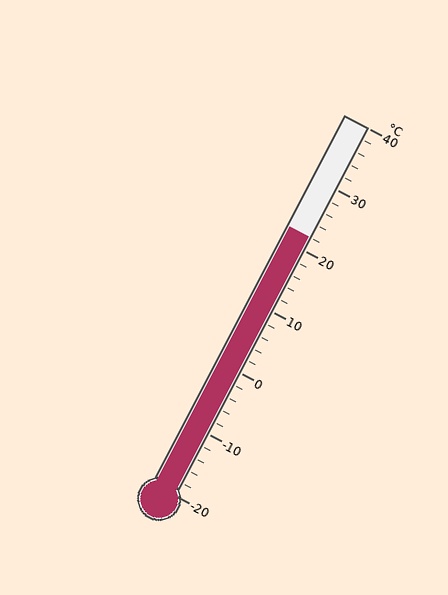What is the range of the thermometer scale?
The thermometer scale ranges from -20°C to 40°C.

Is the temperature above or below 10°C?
The temperature is above 10°C.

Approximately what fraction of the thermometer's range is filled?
The thermometer is filled to approximately 70% of its range.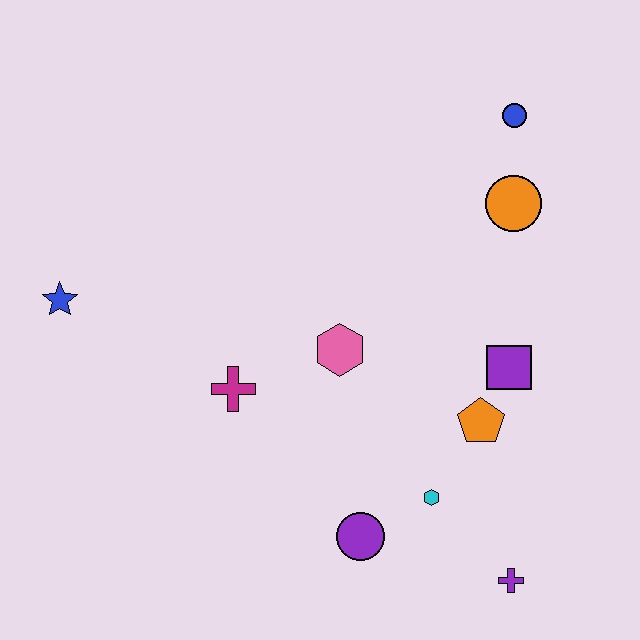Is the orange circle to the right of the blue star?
Yes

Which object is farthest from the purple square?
The blue star is farthest from the purple square.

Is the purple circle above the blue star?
No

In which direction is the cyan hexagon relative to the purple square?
The cyan hexagon is below the purple square.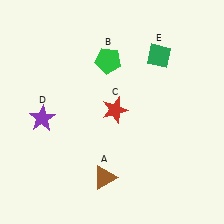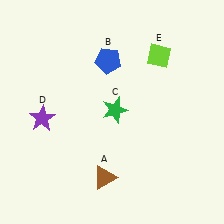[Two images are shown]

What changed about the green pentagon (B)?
In Image 1, B is green. In Image 2, it changed to blue.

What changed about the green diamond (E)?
In Image 1, E is green. In Image 2, it changed to lime.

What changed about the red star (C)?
In Image 1, C is red. In Image 2, it changed to green.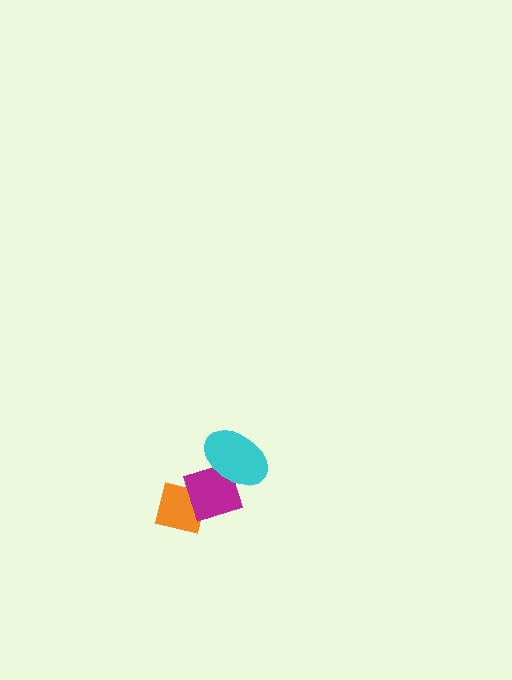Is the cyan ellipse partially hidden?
No, no other shape covers it.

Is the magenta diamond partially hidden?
Yes, it is partially covered by another shape.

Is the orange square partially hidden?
Yes, it is partially covered by another shape.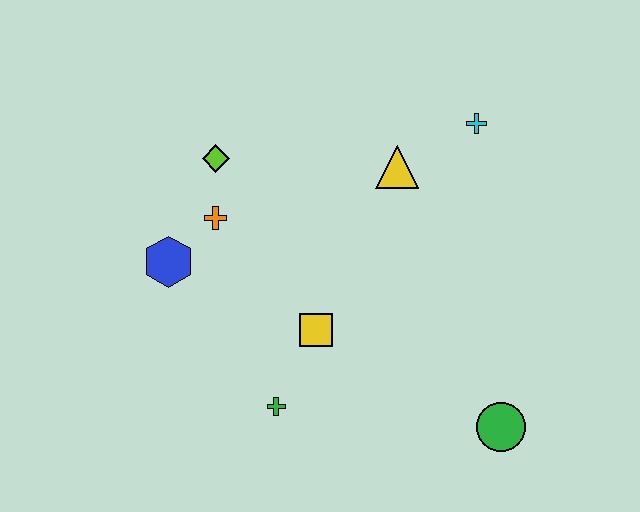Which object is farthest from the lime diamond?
The green circle is farthest from the lime diamond.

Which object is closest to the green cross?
The yellow square is closest to the green cross.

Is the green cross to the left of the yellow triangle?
Yes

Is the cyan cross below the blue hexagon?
No